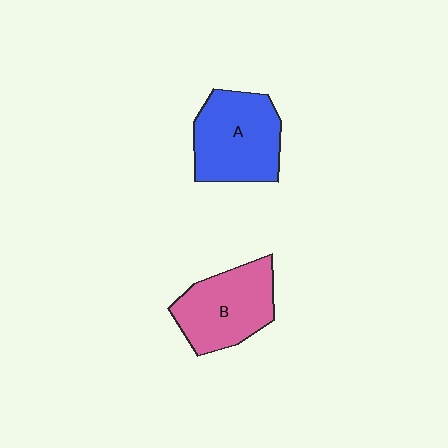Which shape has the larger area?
Shape A (blue).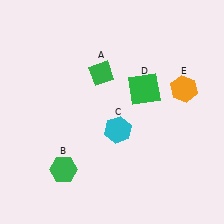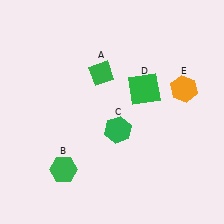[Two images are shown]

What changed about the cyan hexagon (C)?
In Image 1, C is cyan. In Image 2, it changed to green.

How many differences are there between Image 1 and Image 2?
There is 1 difference between the two images.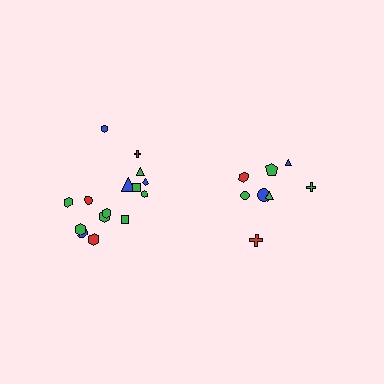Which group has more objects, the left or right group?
The left group.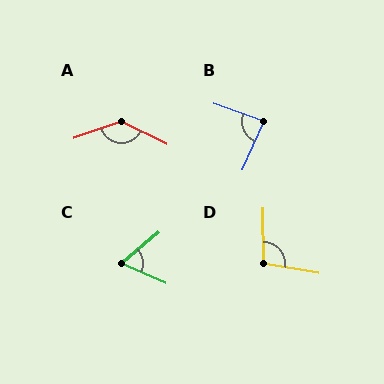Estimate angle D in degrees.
Approximately 101 degrees.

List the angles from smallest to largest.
C (64°), B (86°), D (101°), A (135°).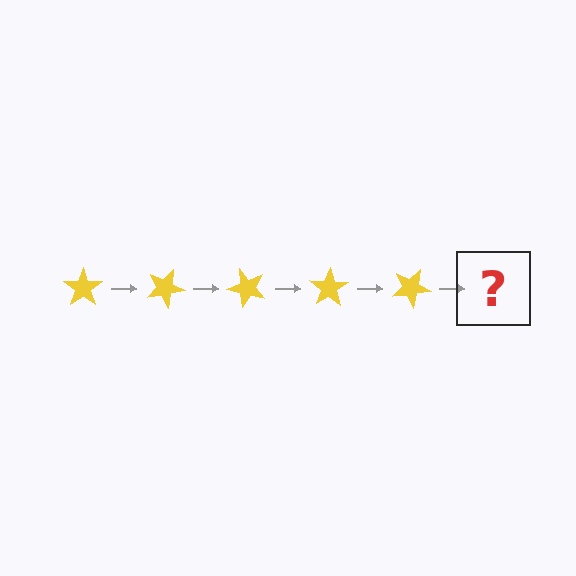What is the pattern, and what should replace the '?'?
The pattern is that the star rotates 25 degrees each step. The '?' should be a yellow star rotated 125 degrees.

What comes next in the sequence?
The next element should be a yellow star rotated 125 degrees.